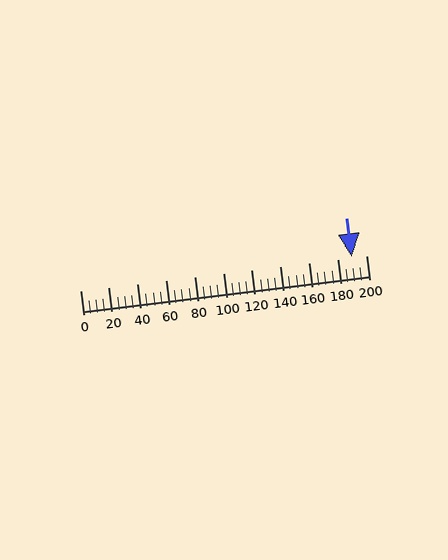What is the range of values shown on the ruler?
The ruler shows values from 0 to 200.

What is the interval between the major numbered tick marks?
The major tick marks are spaced 20 units apart.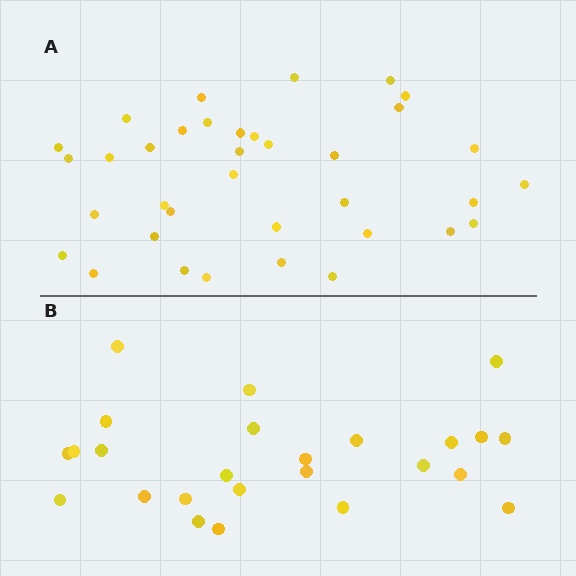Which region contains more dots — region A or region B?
Region A (the top region) has more dots.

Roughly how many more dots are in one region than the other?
Region A has roughly 12 or so more dots than region B.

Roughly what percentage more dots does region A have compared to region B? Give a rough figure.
About 45% more.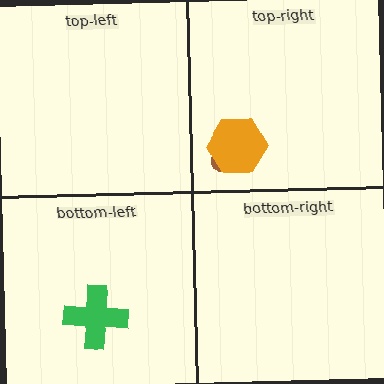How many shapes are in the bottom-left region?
1.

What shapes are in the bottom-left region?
The green cross.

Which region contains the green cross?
The bottom-left region.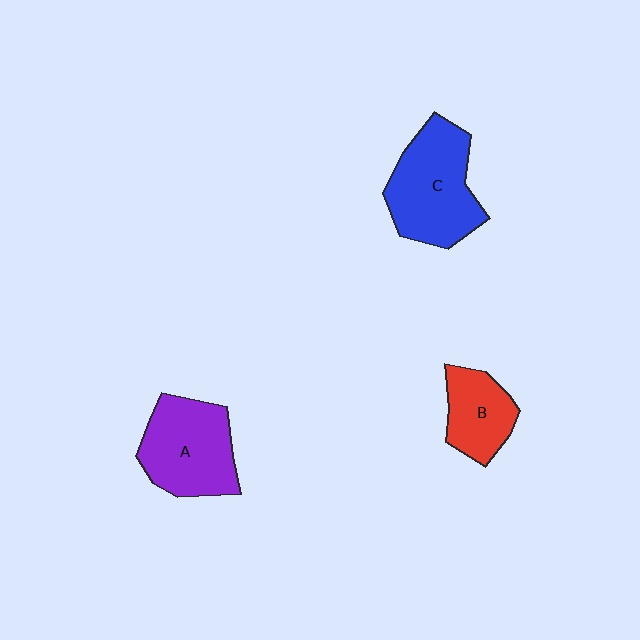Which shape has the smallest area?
Shape B (red).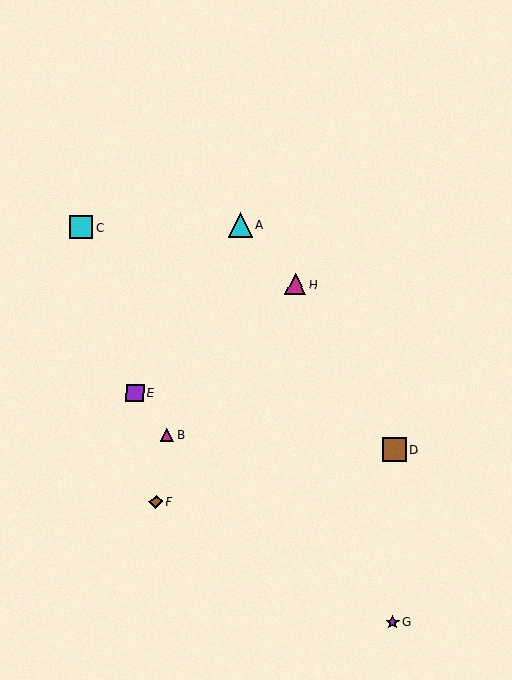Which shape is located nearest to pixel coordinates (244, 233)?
The cyan triangle (labeled A) at (240, 225) is nearest to that location.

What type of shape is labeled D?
Shape D is a brown square.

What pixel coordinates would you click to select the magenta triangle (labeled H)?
Click at (295, 284) to select the magenta triangle H.